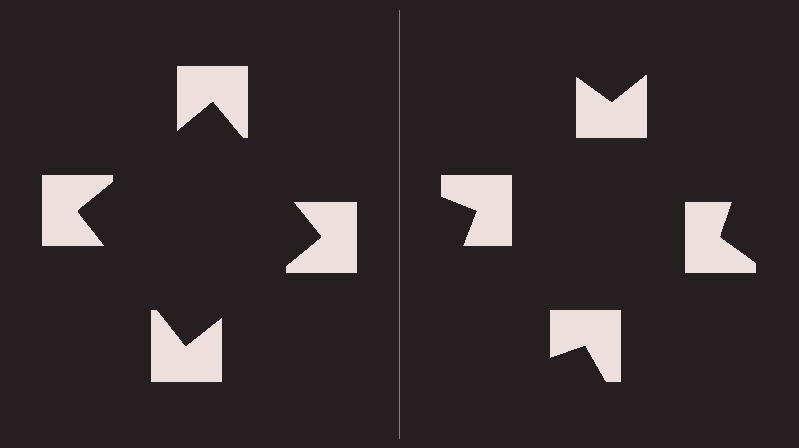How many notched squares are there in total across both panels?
8 — 4 on each side.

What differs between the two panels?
The notched squares are positioned identically on both sides; only the wedge orientations differ. On the left they align to a square; on the right they are misaligned.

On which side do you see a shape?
An illusory square appears on the left side. On the right side the wedge cuts are rotated, so no coherent shape forms.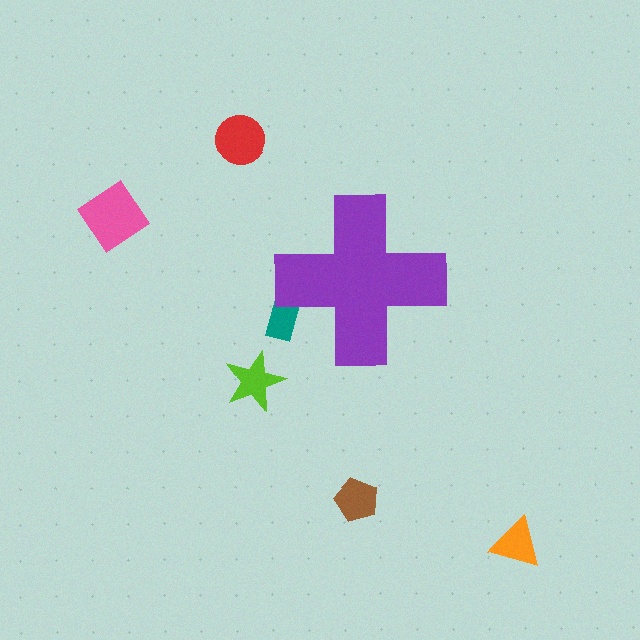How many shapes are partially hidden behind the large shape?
1 shape is partially hidden.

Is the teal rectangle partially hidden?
Yes, the teal rectangle is partially hidden behind the purple cross.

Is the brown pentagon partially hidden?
No, the brown pentagon is fully visible.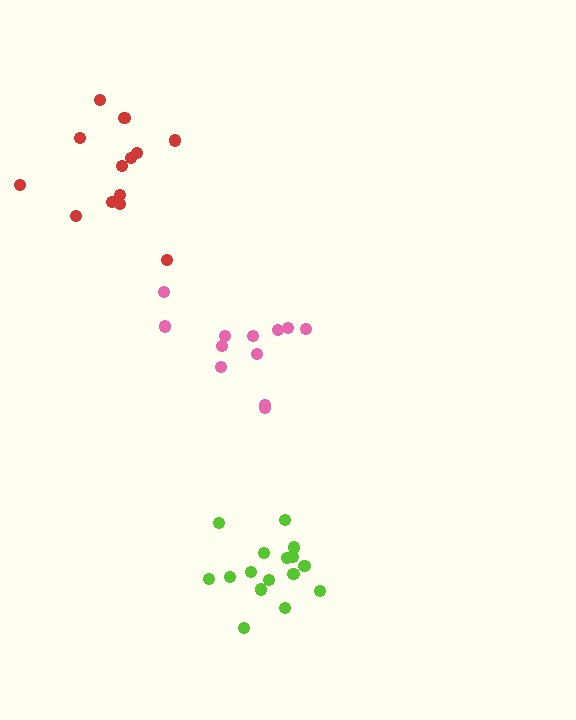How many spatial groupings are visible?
There are 3 spatial groupings.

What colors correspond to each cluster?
The clusters are colored: lime, pink, red.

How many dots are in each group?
Group 1: 17 dots, Group 2: 12 dots, Group 3: 13 dots (42 total).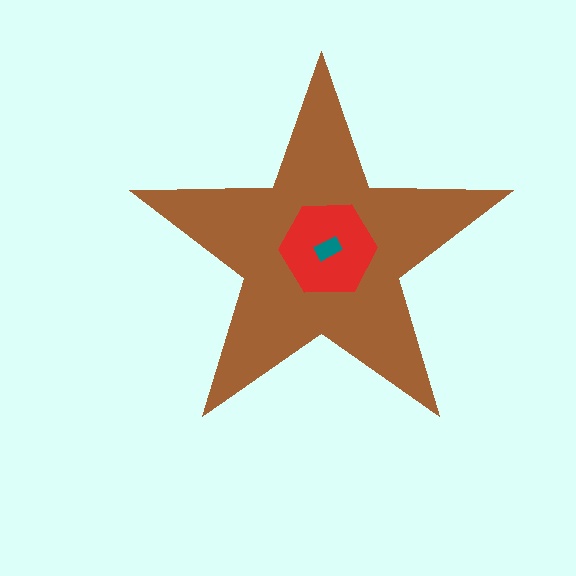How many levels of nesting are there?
3.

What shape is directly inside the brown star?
The red hexagon.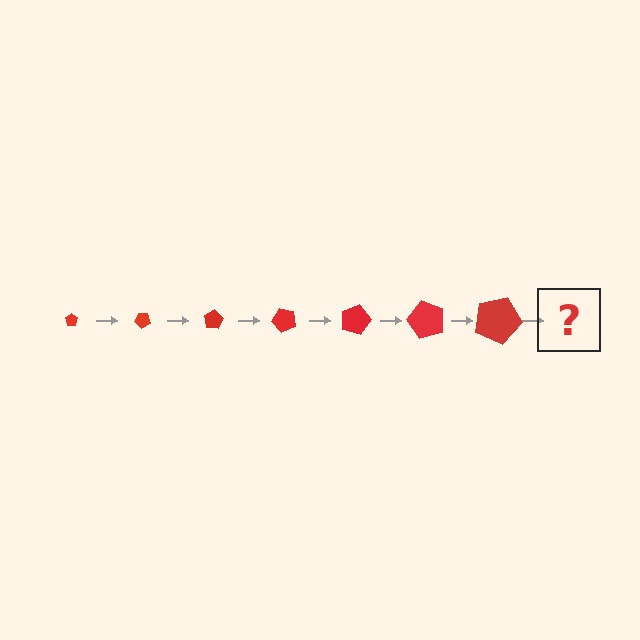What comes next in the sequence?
The next element should be a pentagon, larger than the previous one and rotated 280 degrees from the start.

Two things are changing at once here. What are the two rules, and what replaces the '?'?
The two rules are that the pentagon grows larger each step and it rotates 40 degrees each step. The '?' should be a pentagon, larger than the previous one and rotated 280 degrees from the start.